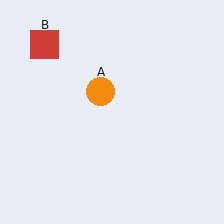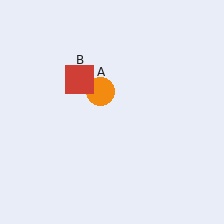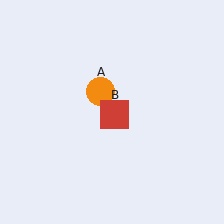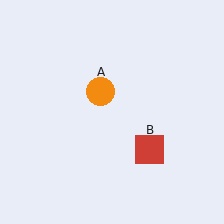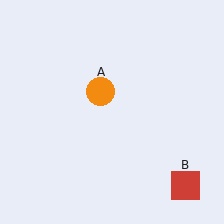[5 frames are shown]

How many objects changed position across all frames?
1 object changed position: red square (object B).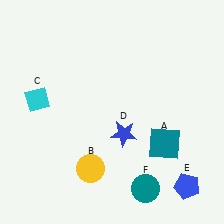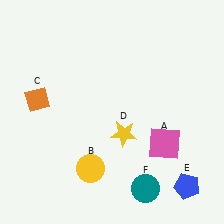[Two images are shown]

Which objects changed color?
A changed from teal to pink. C changed from cyan to orange. D changed from blue to yellow.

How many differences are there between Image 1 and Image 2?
There are 3 differences between the two images.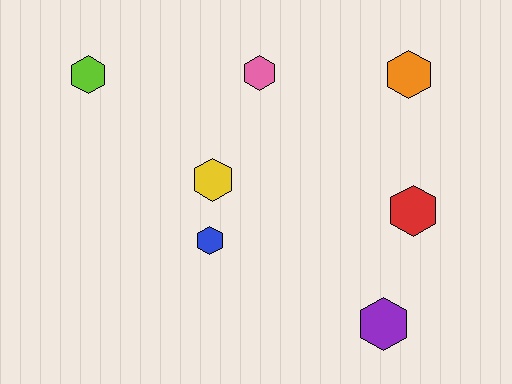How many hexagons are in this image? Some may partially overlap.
There are 7 hexagons.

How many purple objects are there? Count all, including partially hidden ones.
There is 1 purple object.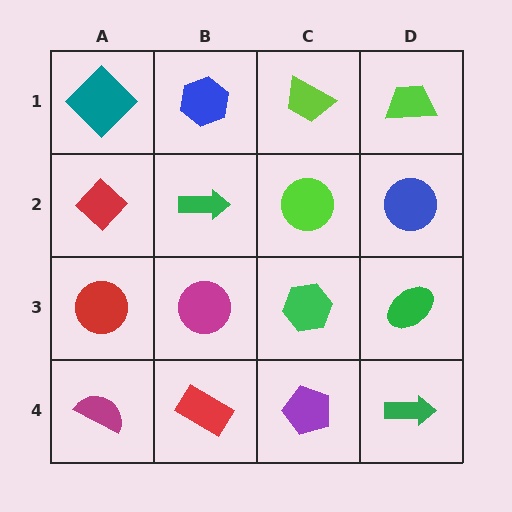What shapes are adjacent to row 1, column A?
A red diamond (row 2, column A), a blue hexagon (row 1, column B).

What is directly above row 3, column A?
A red diamond.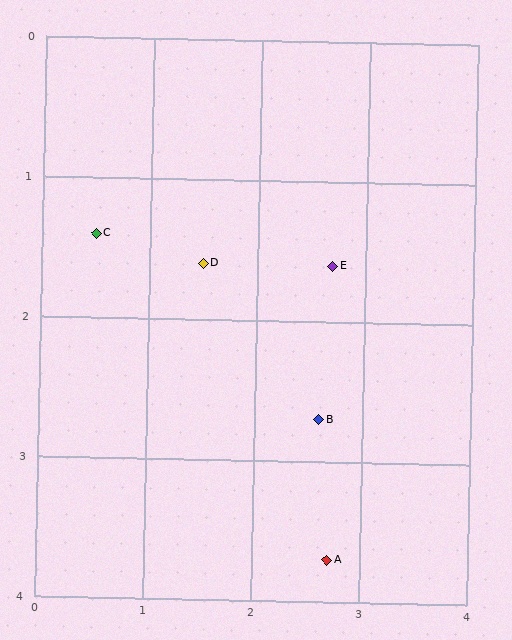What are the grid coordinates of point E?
Point E is at approximately (2.7, 1.6).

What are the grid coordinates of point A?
Point A is at approximately (2.7, 3.7).